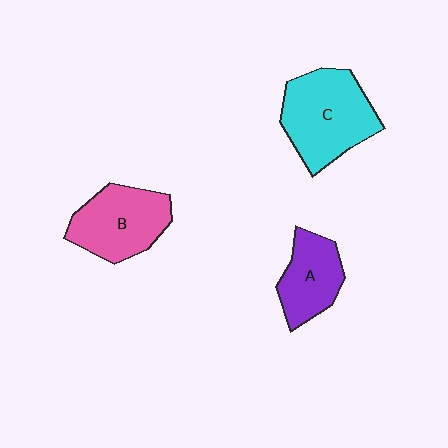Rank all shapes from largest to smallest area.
From largest to smallest: C (cyan), B (pink), A (purple).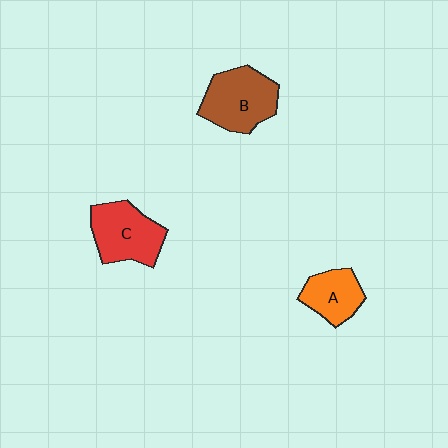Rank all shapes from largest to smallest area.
From largest to smallest: B (brown), C (red), A (orange).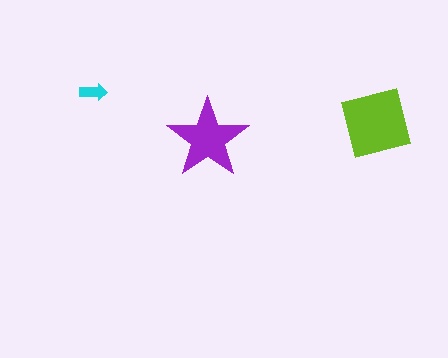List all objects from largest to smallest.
The lime square, the purple star, the cyan arrow.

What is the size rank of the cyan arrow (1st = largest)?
3rd.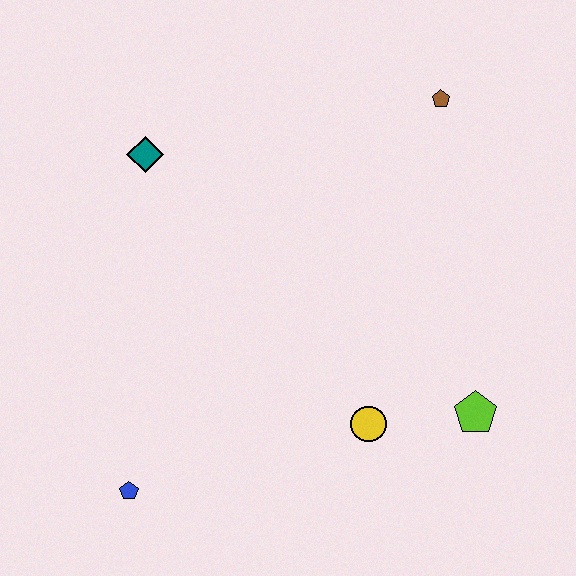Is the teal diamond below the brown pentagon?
Yes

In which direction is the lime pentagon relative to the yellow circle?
The lime pentagon is to the right of the yellow circle.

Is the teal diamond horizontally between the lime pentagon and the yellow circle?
No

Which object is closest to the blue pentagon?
The yellow circle is closest to the blue pentagon.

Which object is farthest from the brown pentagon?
The blue pentagon is farthest from the brown pentagon.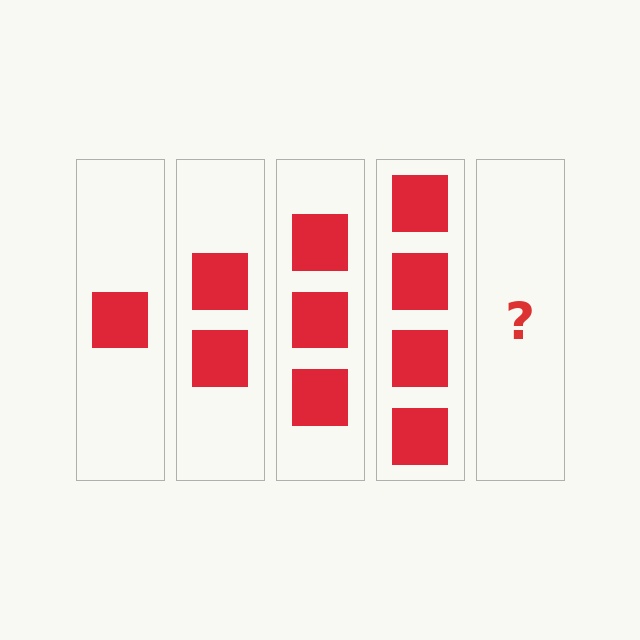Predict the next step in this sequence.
The next step is 5 squares.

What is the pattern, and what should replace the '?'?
The pattern is that each step adds one more square. The '?' should be 5 squares.